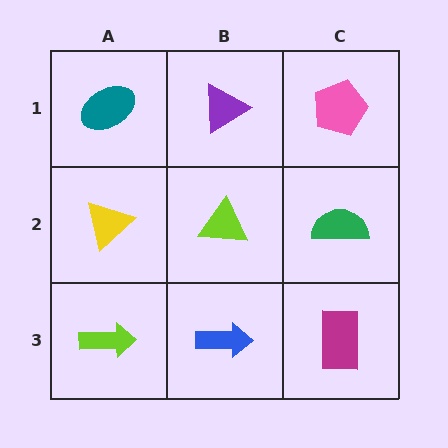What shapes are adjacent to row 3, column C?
A green semicircle (row 2, column C), a blue arrow (row 3, column B).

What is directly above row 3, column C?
A green semicircle.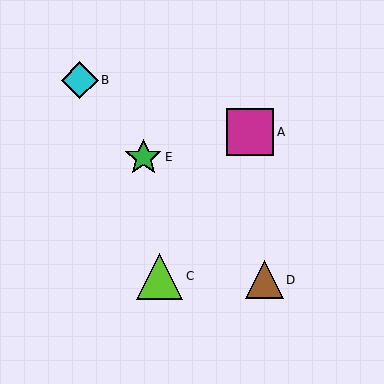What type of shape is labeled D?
Shape D is a brown triangle.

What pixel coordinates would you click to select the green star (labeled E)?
Click at (143, 158) to select the green star E.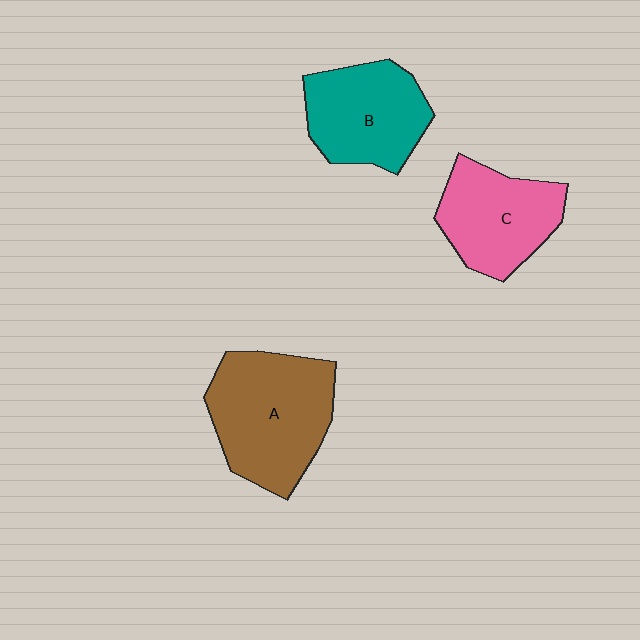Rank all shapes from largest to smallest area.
From largest to smallest: A (brown), B (teal), C (pink).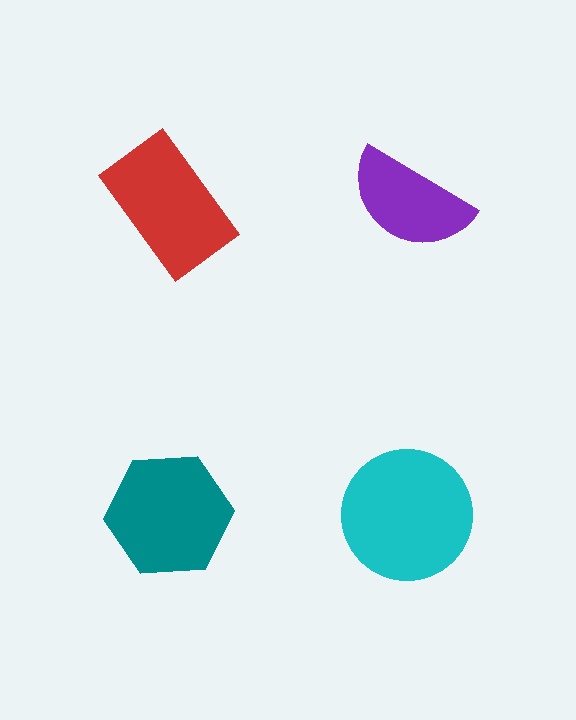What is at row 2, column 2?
A cyan circle.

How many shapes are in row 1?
2 shapes.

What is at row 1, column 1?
A red rectangle.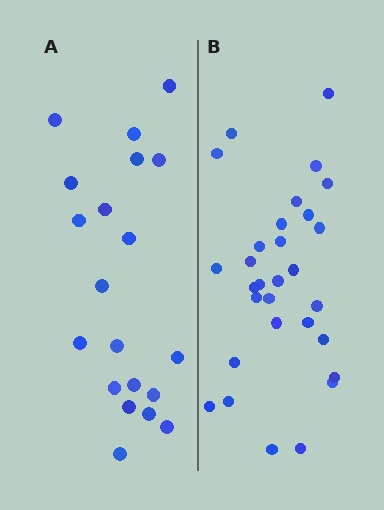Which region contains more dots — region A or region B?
Region B (the right region) has more dots.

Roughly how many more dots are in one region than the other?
Region B has roughly 10 or so more dots than region A.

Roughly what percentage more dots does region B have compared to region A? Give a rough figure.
About 50% more.